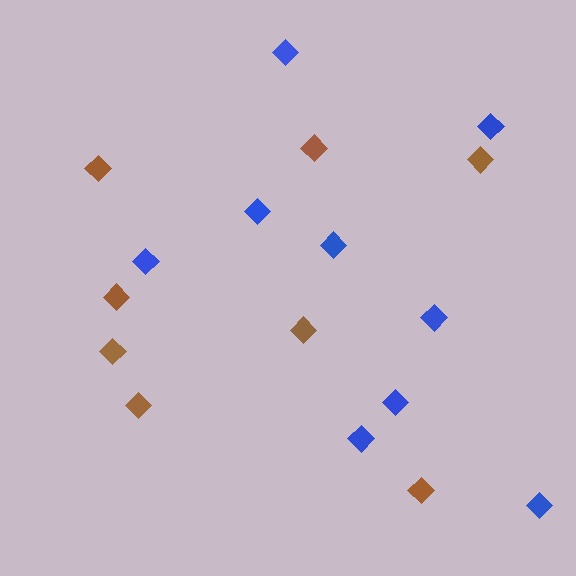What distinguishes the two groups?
There are 2 groups: one group of brown diamonds (8) and one group of blue diamonds (9).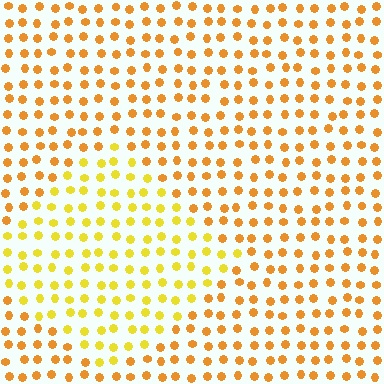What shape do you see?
I see a diamond.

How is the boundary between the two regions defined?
The boundary is defined purely by a slight shift in hue (about 25 degrees). Spacing, size, and orientation are identical on both sides.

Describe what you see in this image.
The image is filled with small orange elements in a uniform arrangement. A diamond-shaped region is visible where the elements are tinted to a slightly different hue, forming a subtle color boundary.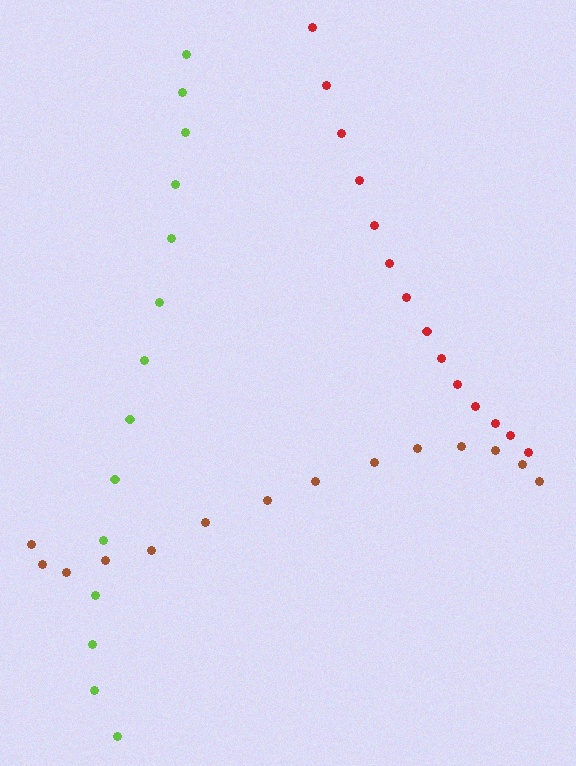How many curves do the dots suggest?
There are 3 distinct paths.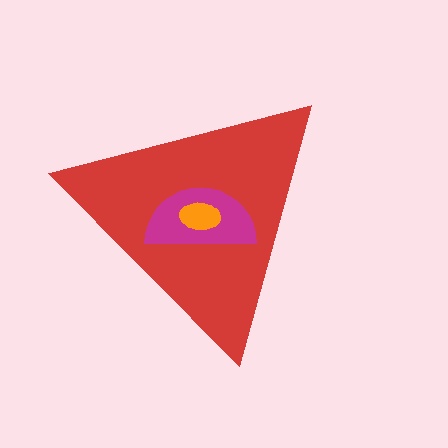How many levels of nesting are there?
3.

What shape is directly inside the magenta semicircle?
The orange ellipse.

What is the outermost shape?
The red triangle.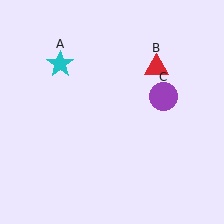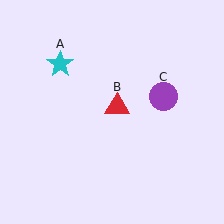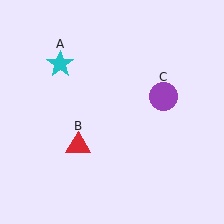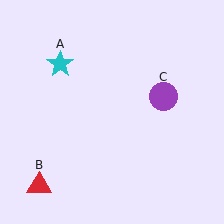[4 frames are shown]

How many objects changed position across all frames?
1 object changed position: red triangle (object B).